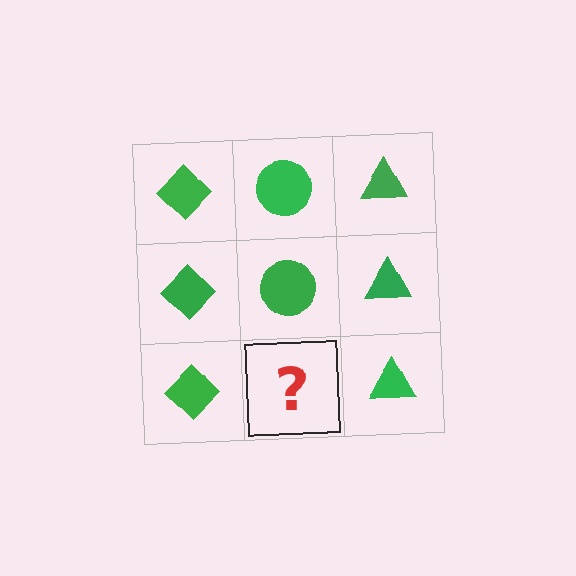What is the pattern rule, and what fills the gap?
The rule is that each column has a consistent shape. The gap should be filled with a green circle.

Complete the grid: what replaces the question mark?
The question mark should be replaced with a green circle.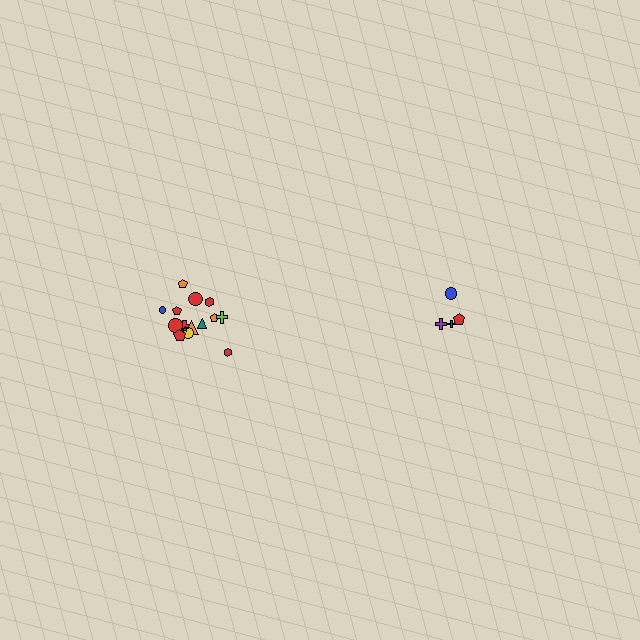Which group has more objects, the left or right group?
The left group.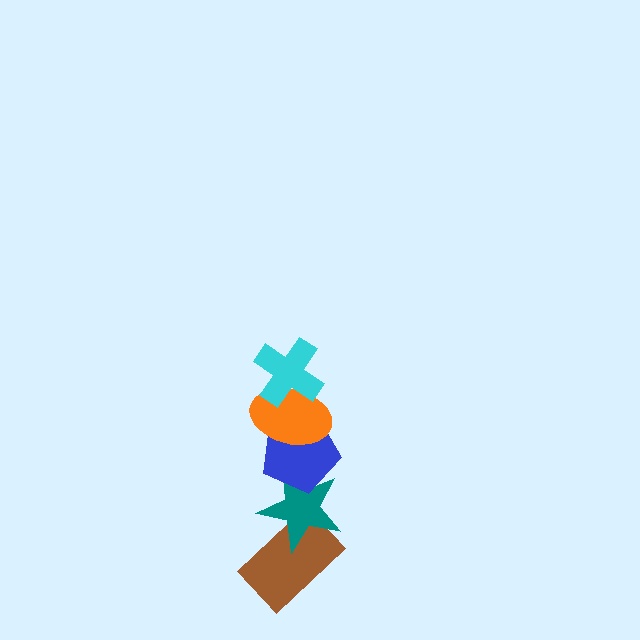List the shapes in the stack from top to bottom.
From top to bottom: the cyan cross, the orange ellipse, the blue pentagon, the teal star, the brown rectangle.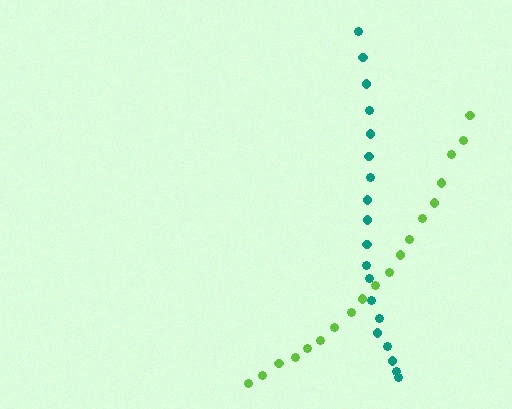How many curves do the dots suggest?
There are 2 distinct paths.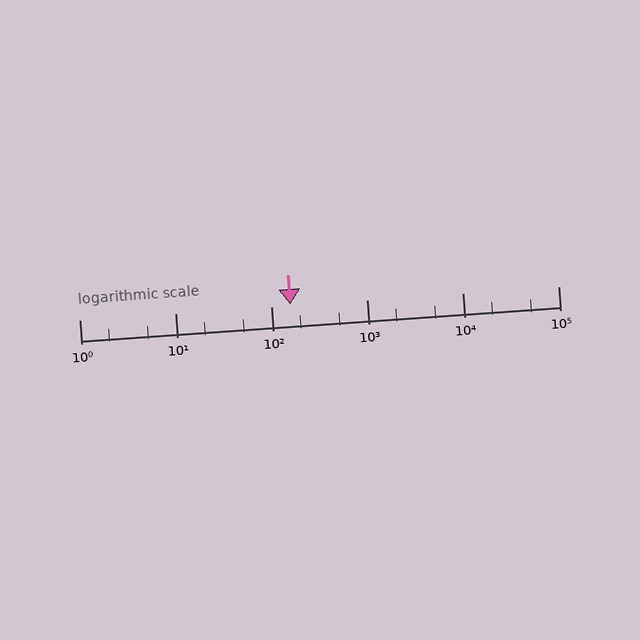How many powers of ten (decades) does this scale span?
The scale spans 5 decades, from 1 to 100000.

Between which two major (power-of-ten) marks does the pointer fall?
The pointer is between 100 and 1000.